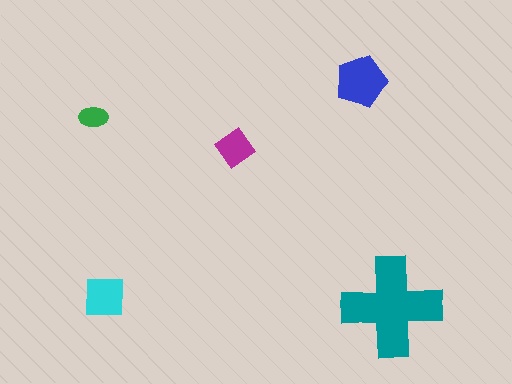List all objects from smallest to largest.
The green ellipse, the magenta diamond, the cyan square, the blue pentagon, the teal cross.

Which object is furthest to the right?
The teal cross is rightmost.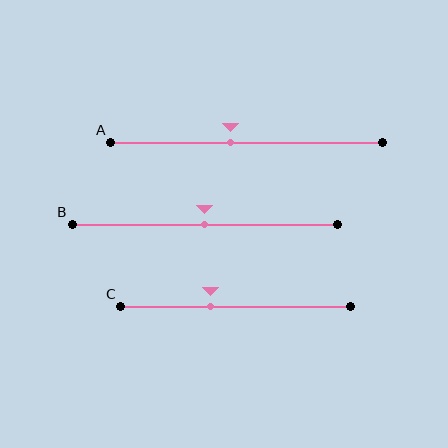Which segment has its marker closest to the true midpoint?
Segment B has its marker closest to the true midpoint.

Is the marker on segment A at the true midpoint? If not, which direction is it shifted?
No, the marker on segment A is shifted to the left by about 6% of the segment length.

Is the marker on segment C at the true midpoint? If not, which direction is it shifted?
No, the marker on segment C is shifted to the left by about 11% of the segment length.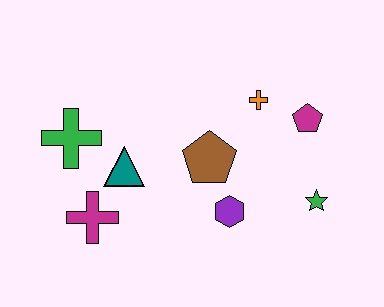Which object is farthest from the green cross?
The green star is farthest from the green cross.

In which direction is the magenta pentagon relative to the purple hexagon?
The magenta pentagon is above the purple hexagon.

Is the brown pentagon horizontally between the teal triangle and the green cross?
No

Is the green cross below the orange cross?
Yes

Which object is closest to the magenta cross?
The teal triangle is closest to the magenta cross.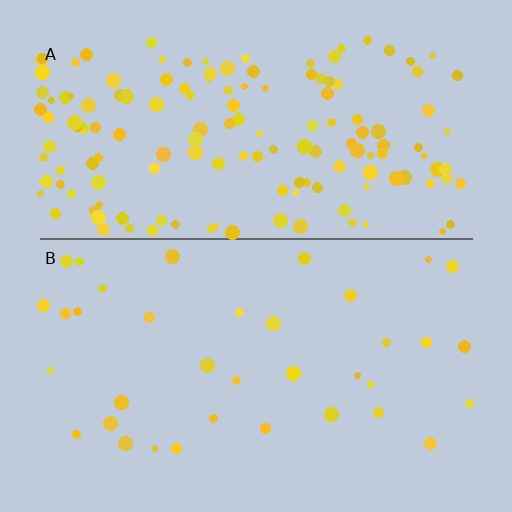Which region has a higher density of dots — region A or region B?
A (the top).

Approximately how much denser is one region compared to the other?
Approximately 4.2× — region A over region B.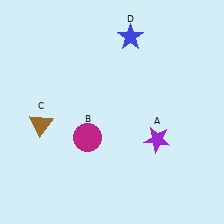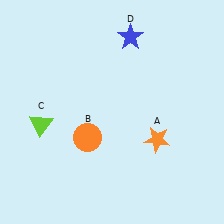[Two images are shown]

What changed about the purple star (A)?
In Image 1, A is purple. In Image 2, it changed to orange.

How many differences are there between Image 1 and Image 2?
There are 3 differences between the two images.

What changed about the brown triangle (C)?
In Image 1, C is brown. In Image 2, it changed to lime.